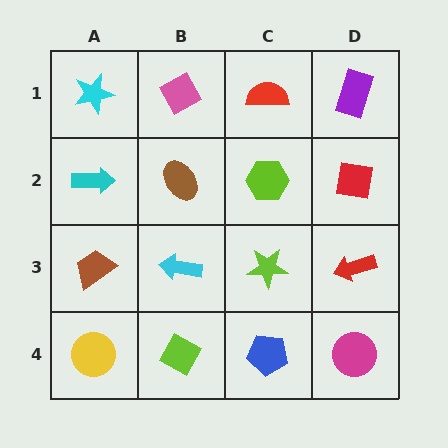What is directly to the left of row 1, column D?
A red semicircle.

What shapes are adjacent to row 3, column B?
A brown ellipse (row 2, column B), a lime diamond (row 4, column B), a brown trapezoid (row 3, column A), a lime star (row 3, column C).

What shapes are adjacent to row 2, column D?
A purple rectangle (row 1, column D), a red arrow (row 3, column D), a lime hexagon (row 2, column C).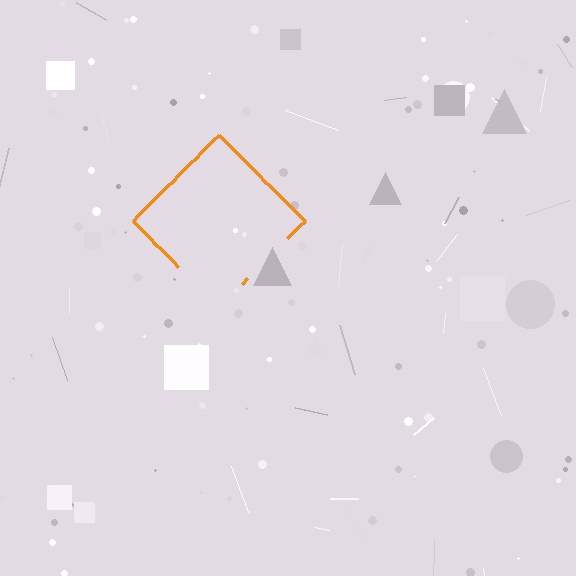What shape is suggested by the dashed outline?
The dashed outline suggests a diamond.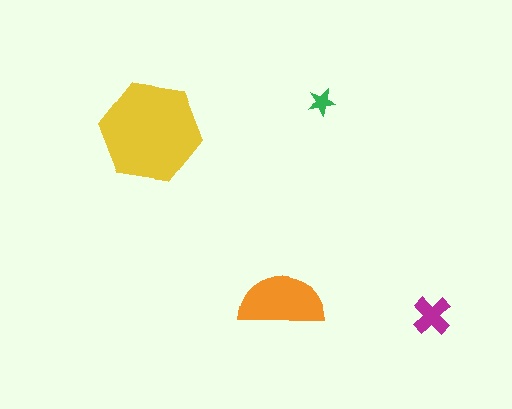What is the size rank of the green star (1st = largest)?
4th.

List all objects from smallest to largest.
The green star, the magenta cross, the orange semicircle, the yellow hexagon.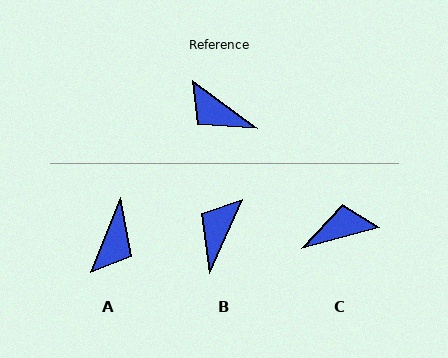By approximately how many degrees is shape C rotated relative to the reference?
Approximately 129 degrees clockwise.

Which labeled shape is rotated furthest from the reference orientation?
C, about 129 degrees away.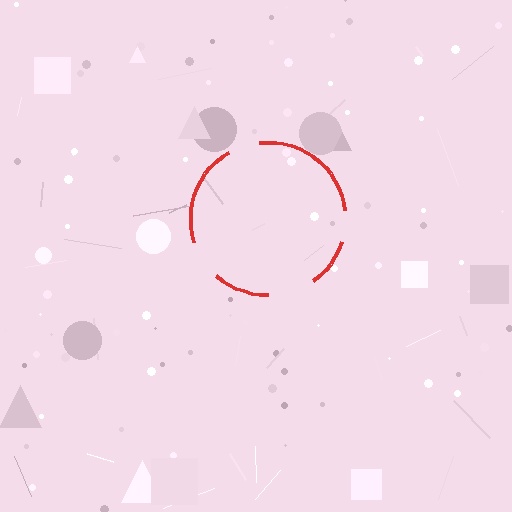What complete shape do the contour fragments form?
The contour fragments form a circle.